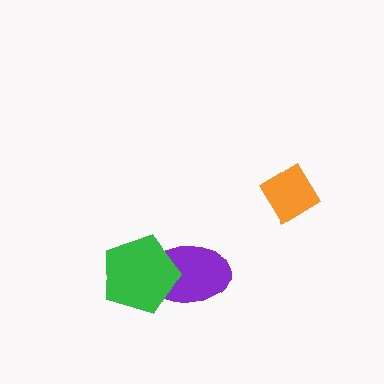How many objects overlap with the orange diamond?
0 objects overlap with the orange diamond.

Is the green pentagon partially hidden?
No, no other shape covers it.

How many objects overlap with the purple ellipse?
1 object overlaps with the purple ellipse.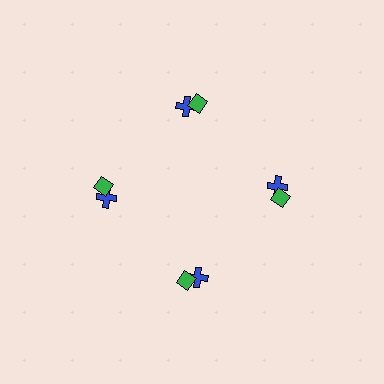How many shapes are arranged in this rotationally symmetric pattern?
There are 8 shapes, arranged in 4 groups of 2.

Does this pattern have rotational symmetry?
Yes, this pattern has 4-fold rotational symmetry. It looks the same after rotating 90 degrees around the center.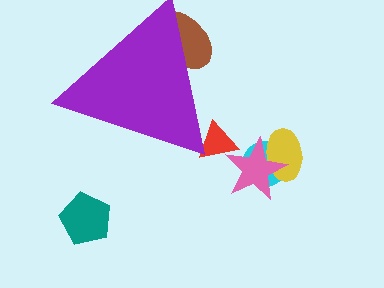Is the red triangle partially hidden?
Yes, the red triangle is partially hidden behind the purple triangle.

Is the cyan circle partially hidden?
No, the cyan circle is fully visible.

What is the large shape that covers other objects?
A purple triangle.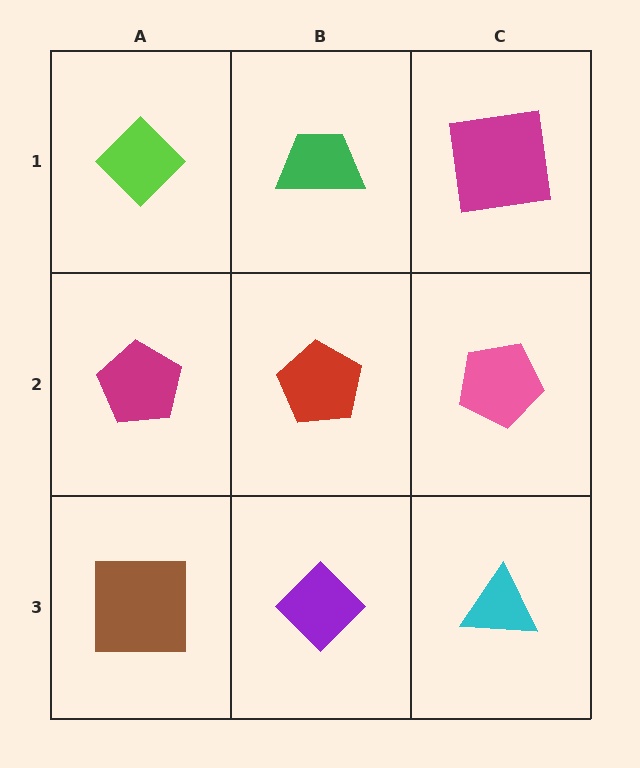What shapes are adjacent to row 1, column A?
A magenta pentagon (row 2, column A), a green trapezoid (row 1, column B).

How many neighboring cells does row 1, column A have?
2.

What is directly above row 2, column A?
A lime diamond.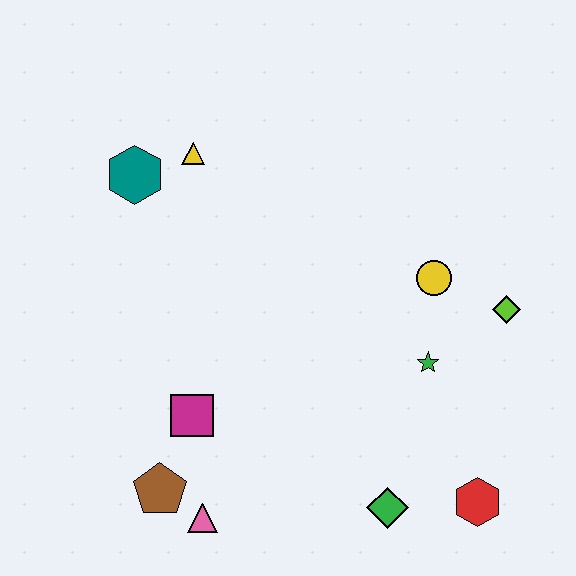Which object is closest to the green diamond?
The red hexagon is closest to the green diamond.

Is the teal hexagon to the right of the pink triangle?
No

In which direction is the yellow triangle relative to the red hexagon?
The yellow triangle is above the red hexagon.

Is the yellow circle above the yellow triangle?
No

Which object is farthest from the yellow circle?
The brown pentagon is farthest from the yellow circle.